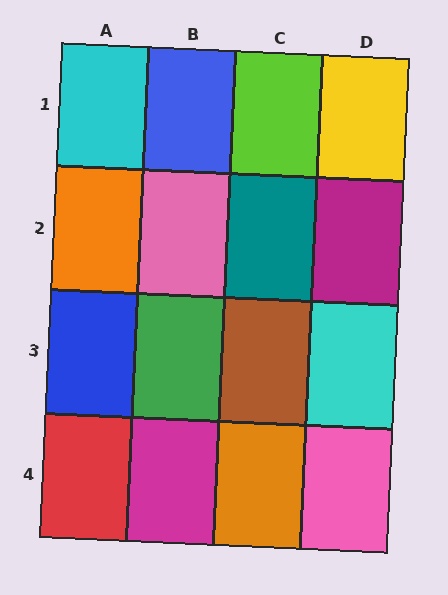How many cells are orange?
2 cells are orange.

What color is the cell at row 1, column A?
Cyan.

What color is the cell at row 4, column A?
Red.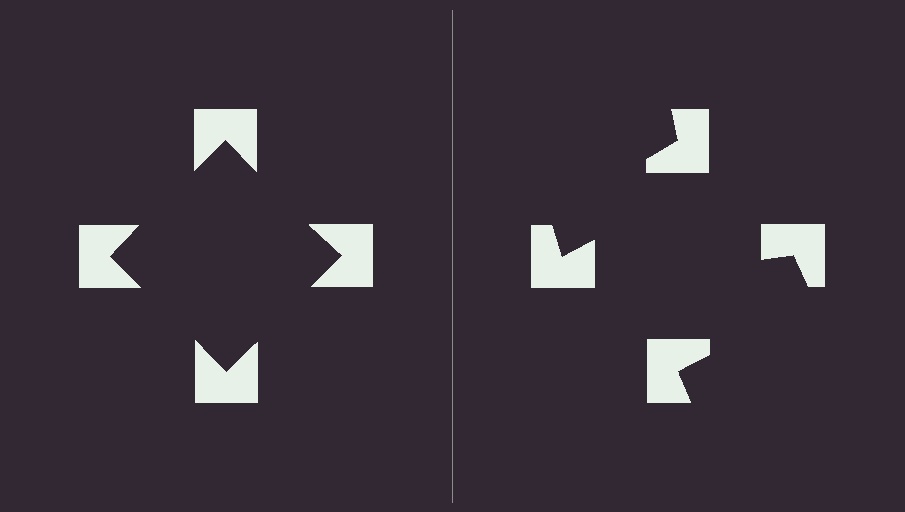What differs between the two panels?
The notched squares are positioned identically on both sides; only the wedge orientations differ. On the left they align to a square; on the right they are misaligned.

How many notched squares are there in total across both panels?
8 — 4 on each side.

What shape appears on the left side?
An illusory square.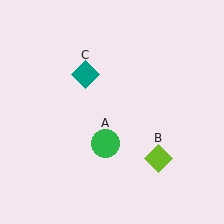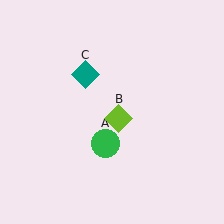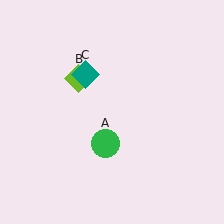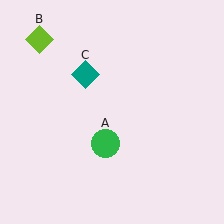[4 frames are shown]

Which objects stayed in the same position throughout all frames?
Green circle (object A) and teal diamond (object C) remained stationary.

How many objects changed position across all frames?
1 object changed position: lime diamond (object B).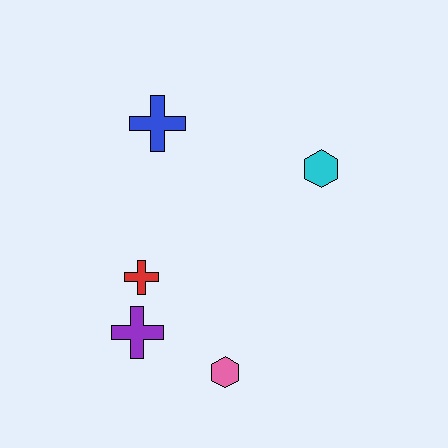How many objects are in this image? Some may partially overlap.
There are 5 objects.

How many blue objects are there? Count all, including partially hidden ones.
There is 1 blue object.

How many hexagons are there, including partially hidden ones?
There are 2 hexagons.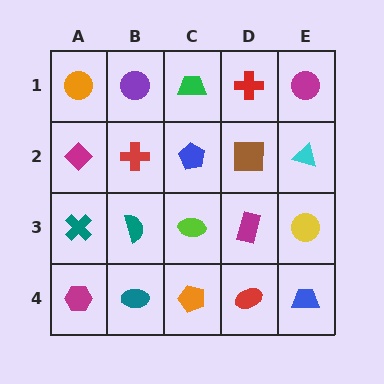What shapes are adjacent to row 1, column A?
A magenta diamond (row 2, column A), a purple circle (row 1, column B).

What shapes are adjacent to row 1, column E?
A cyan triangle (row 2, column E), a red cross (row 1, column D).